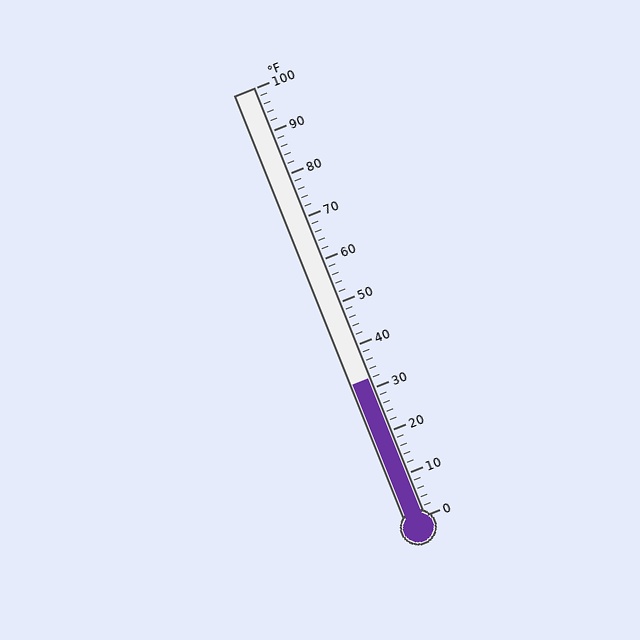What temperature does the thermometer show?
The thermometer shows approximately 32°F.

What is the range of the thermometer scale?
The thermometer scale ranges from 0°F to 100°F.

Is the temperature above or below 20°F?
The temperature is above 20°F.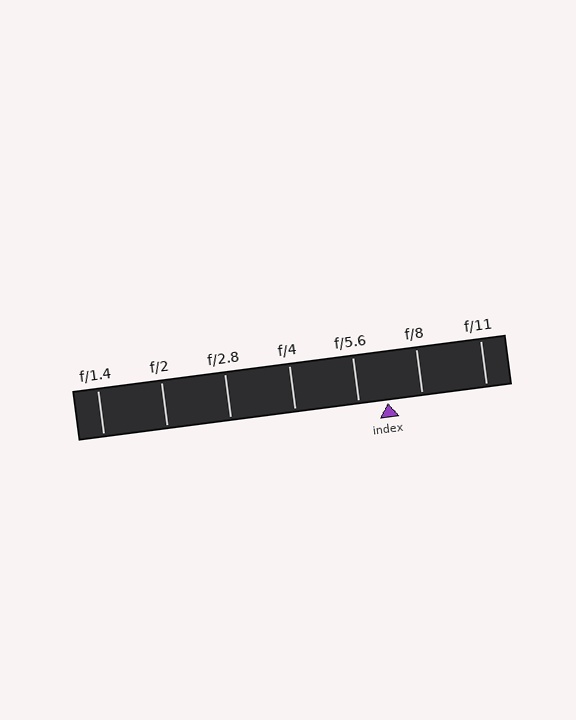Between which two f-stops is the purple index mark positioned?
The index mark is between f/5.6 and f/8.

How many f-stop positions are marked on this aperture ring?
There are 7 f-stop positions marked.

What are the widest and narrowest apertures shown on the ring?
The widest aperture shown is f/1.4 and the narrowest is f/11.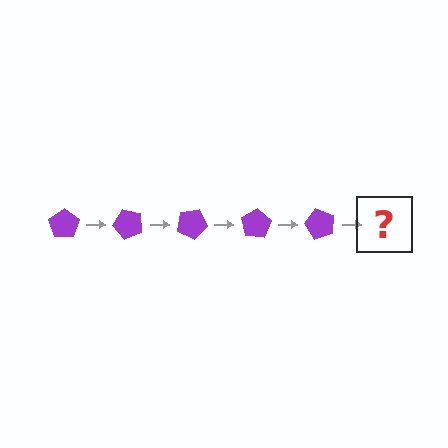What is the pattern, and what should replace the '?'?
The pattern is that the pentagon rotates 50 degrees each step. The '?' should be a purple pentagon rotated 250 degrees.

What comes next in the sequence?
The next element should be a purple pentagon rotated 250 degrees.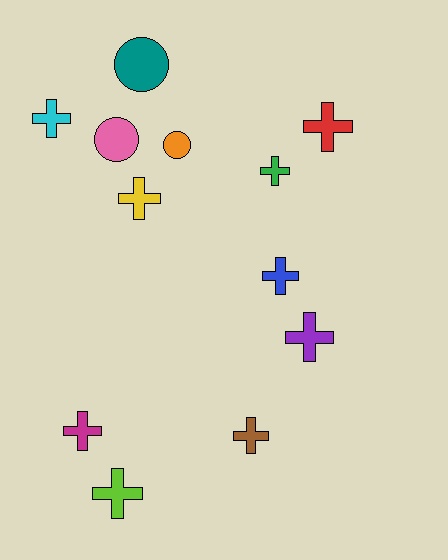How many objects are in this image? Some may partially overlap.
There are 12 objects.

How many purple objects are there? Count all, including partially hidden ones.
There is 1 purple object.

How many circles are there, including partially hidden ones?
There are 3 circles.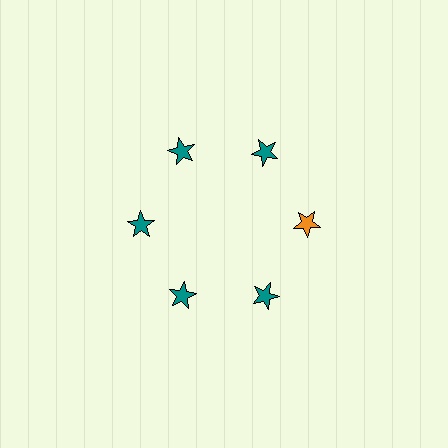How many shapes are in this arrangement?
There are 6 shapes arranged in a ring pattern.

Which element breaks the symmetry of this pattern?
The orange star at roughly the 3 o'clock position breaks the symmetry. All other shapes are teal stars.